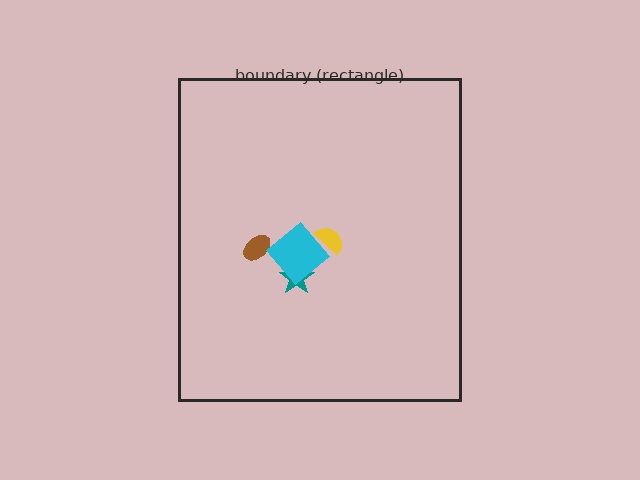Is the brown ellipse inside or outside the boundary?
Inside.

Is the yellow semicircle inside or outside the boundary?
Inside.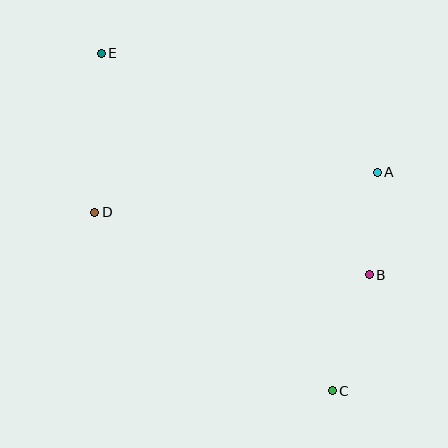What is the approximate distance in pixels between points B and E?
The distance between B and E is approximately 348 pixels.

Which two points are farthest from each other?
Points C and E are farthest from each other.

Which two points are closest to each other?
Points A and B are closest to each other.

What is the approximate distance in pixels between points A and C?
The distance between A and C is approximately 223 pixels.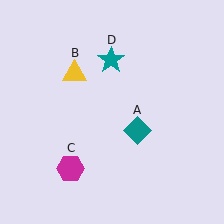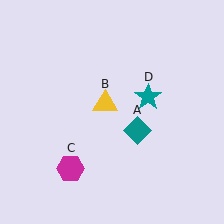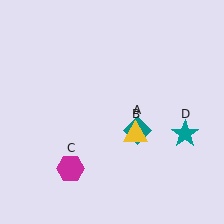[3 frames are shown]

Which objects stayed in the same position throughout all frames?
Teal diamond (object A) and magenta hexagon (object C) remained stationary.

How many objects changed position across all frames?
2 objects changed position: yellow triangle (object B), teal star (object D).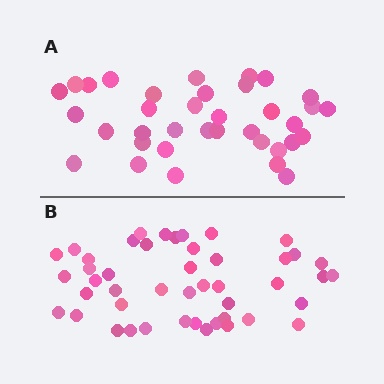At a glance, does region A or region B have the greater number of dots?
Region B (the bottom region) has more dots.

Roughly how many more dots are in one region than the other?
Region B has roughly 10 or so more dots than region A.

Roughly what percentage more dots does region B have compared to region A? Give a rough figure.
About 30% more.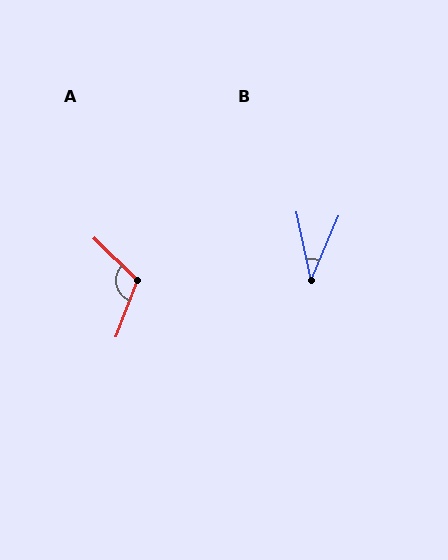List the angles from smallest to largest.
B (35°), A (115°).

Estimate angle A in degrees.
Approximately 115 degrees.